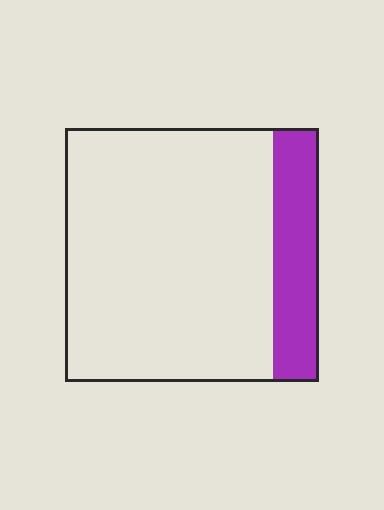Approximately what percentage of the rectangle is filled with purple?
Approximately 20%.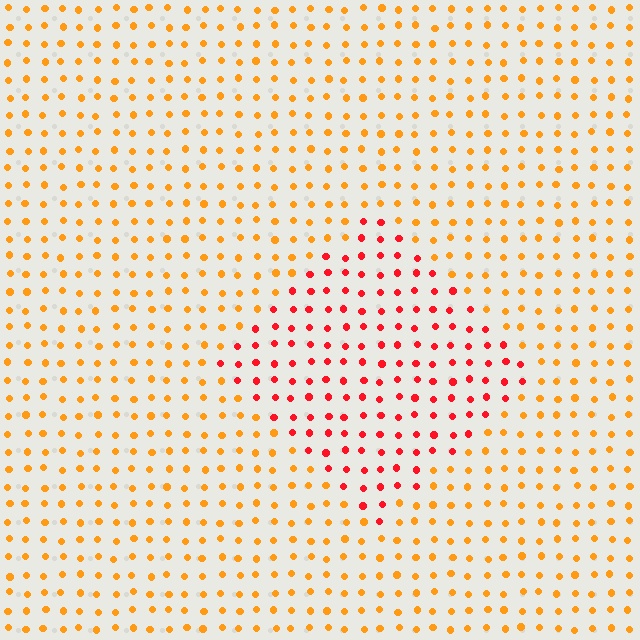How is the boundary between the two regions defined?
The boundary is defined purely by a slight shift in hue (about 39 degrees). Spacing, size, and orientation are identical on both sides.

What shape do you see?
I see a diamond.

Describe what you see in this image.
The image is filled with small orange elements in a uniform arrangement. A diamond-shaped region is visible where the elements are tinted to a slightly different hue, forming a subtle color boundary.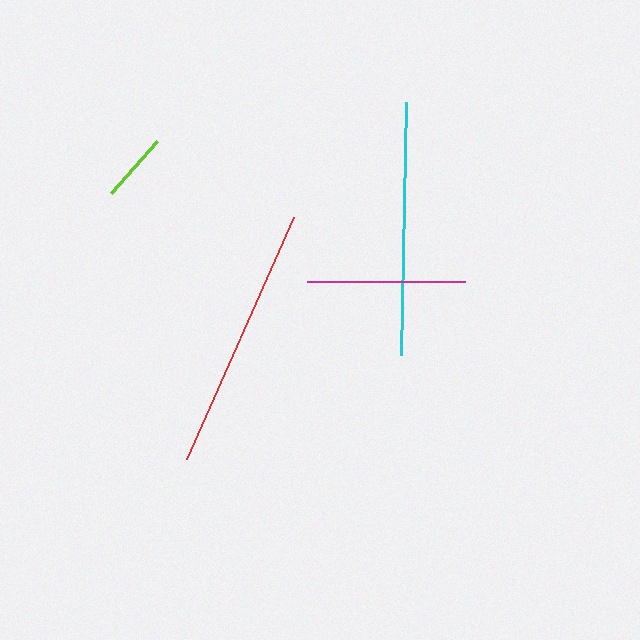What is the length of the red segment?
The red segment is approximately 265 pixels long.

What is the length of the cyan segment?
The cyan segment is approximately 253 pixels long.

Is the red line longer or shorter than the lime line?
The red line is longer than the lime line.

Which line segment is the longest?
The red line is the longest at approximately 265 pixels.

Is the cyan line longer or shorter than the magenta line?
The cyan line is longer than the magenta line.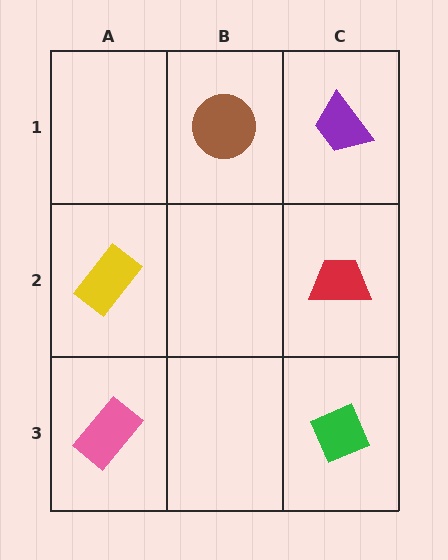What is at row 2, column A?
A yellow rectangle.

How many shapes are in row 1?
2 shapes.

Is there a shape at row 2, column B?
No, that cell is empty.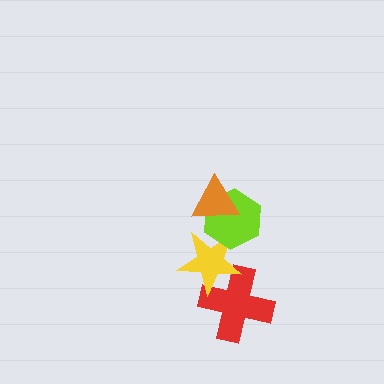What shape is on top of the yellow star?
The lime hexagon is on top of the yellow star.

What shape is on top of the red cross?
The yellow star is on top of the red cross.